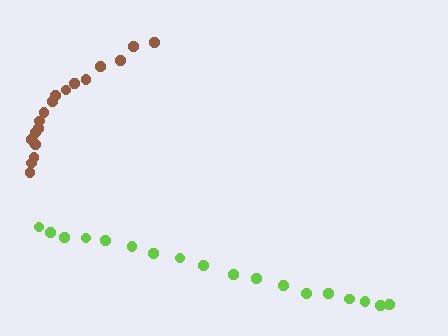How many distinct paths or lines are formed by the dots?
There are 2 distinct paths.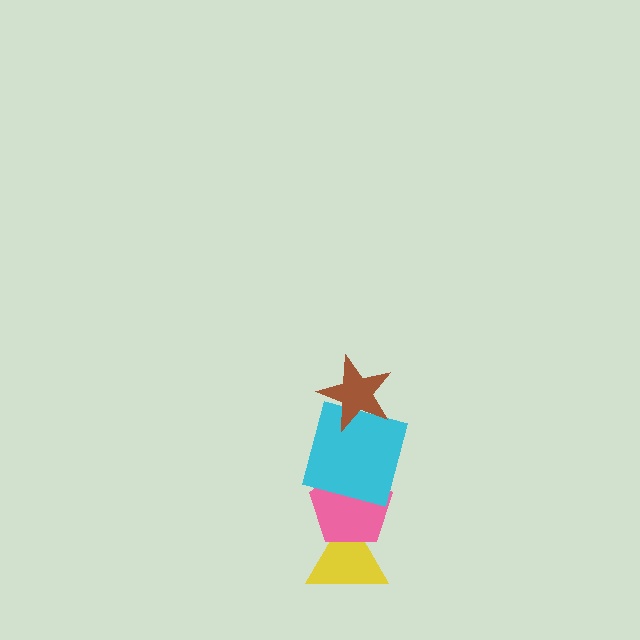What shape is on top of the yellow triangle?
The pink pentagon is on top of the yellow triangle.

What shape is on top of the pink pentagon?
The cyan square is on top of the pink pentagon.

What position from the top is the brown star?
The brown star is 1st from the top.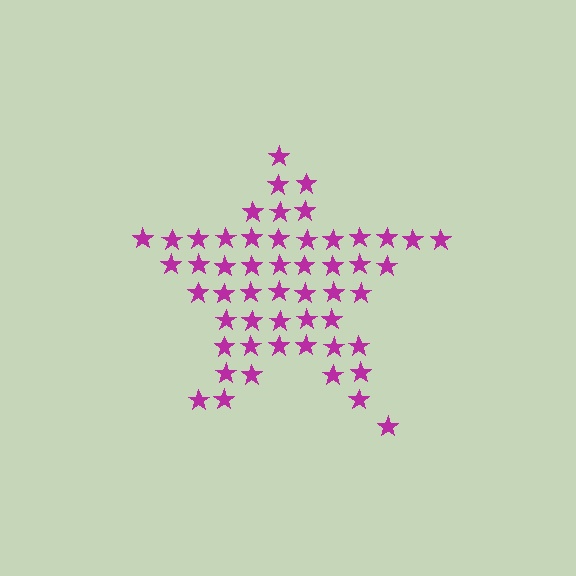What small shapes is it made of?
It is made of small stars.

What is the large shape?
The large shape is a star.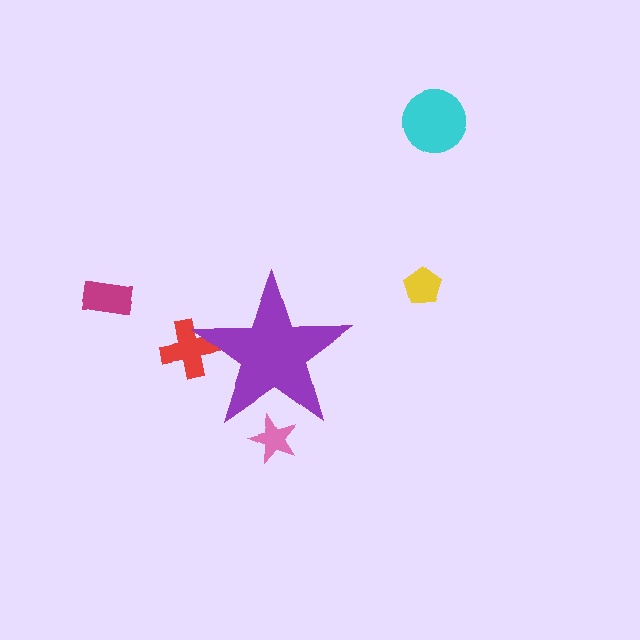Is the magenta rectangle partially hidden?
No, the magenta rectangle is fully visible.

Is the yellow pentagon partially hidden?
No, the yellow pentagon is fully visible.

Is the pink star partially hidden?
Yes, the pink star is partially hidden behind the purple star.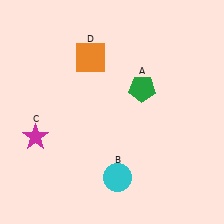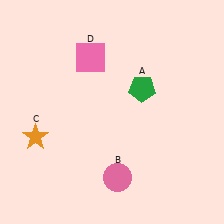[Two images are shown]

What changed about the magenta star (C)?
In Image 1, C is magenta. In Image 2, it changed to orange.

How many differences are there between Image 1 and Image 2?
There are 3 differences between the two images.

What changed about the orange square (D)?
In Image 1, D is orange. In Image 2, it changed to pink.